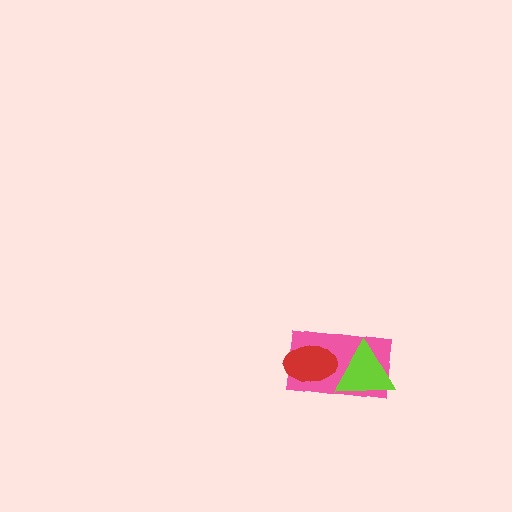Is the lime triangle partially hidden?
Yes, it is partially covered by another shape.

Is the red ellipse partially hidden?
No, no other shape covers it.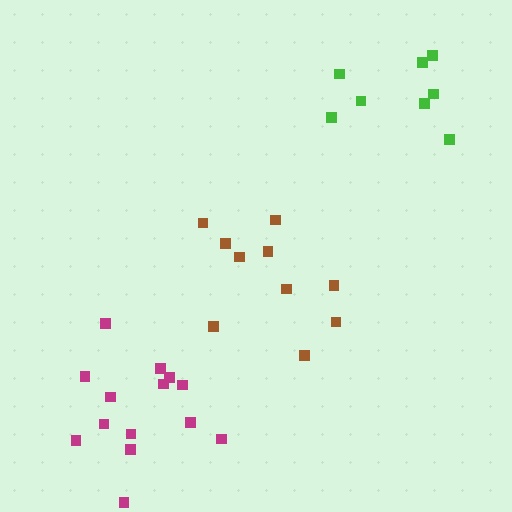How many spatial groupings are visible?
There are 3 spatial groupings.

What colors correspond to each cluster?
The clusters are colored: green, brown, magenta.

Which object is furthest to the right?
The green cluster is rightmost.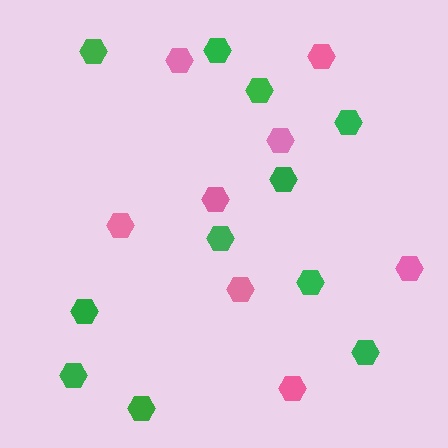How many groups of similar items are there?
There are 2 groups: one group of pink hexagons (8) and one group of green hexagons (11).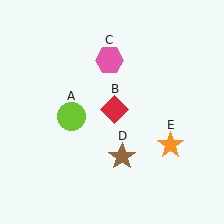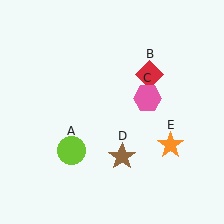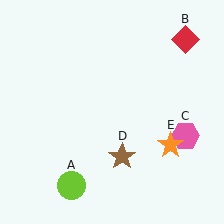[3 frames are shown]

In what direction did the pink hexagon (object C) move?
The pink hexagon (object C) moved down and to the right.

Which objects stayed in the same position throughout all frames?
Brown star (object D) and orange star (object E) remained stationary.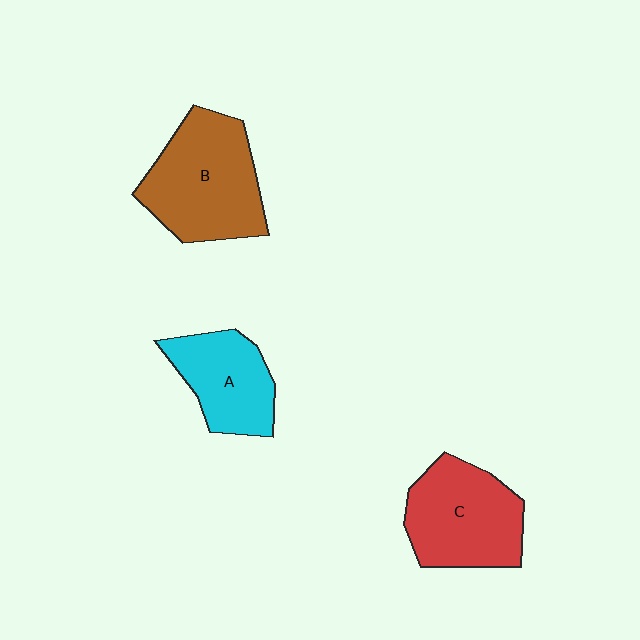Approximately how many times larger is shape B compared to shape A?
Approximately 1.5 times.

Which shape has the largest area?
Shape B (brown).